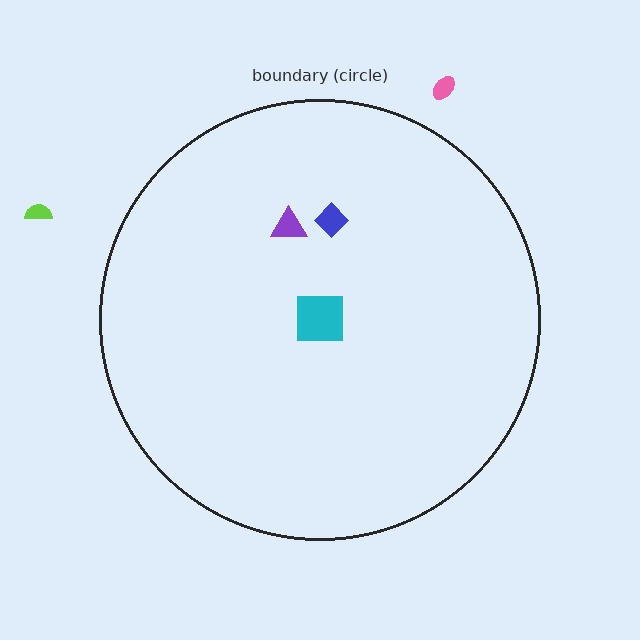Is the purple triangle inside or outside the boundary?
Inside.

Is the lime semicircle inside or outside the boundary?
Outside.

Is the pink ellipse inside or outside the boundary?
Outside.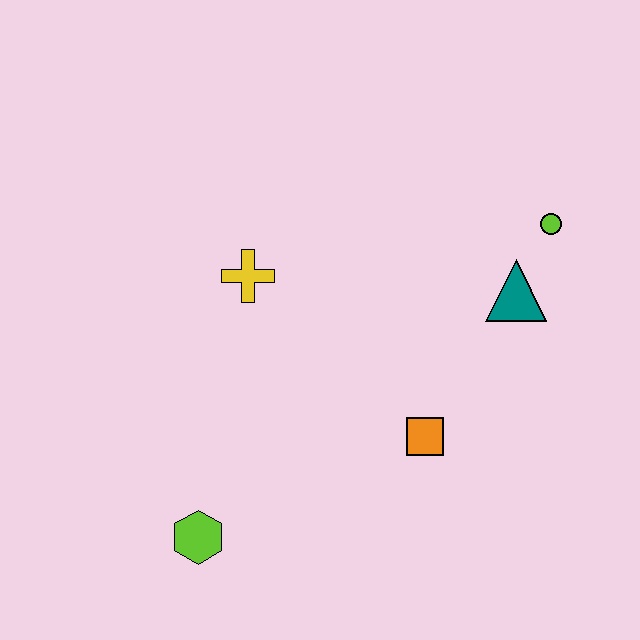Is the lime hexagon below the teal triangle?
Yes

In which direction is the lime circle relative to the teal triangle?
The lime circle is above the teal triangle.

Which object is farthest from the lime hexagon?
The lime circle is farthest from the lime hexagon.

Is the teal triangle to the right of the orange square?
Yes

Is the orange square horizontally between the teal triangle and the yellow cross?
Yes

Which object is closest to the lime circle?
The teal triangle is closest to the lime circle.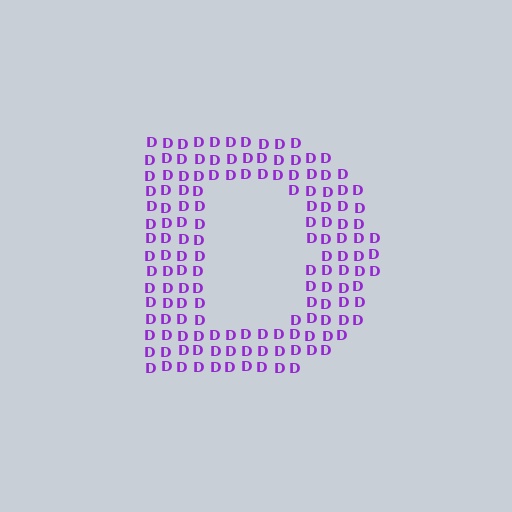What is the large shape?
The large shape is the letter D.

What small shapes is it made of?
It is made of small letter D's.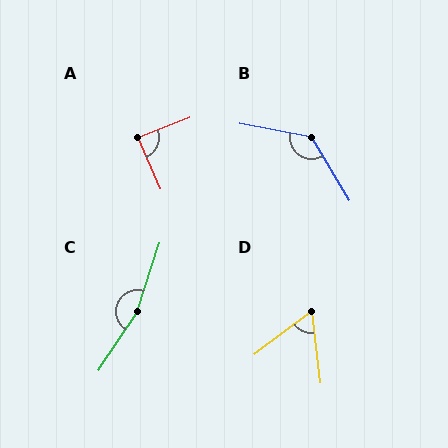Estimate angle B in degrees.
Approximately 131 degrees.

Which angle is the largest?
C, at approximately 165 degrees.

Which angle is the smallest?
D, at approximately 60 degrees.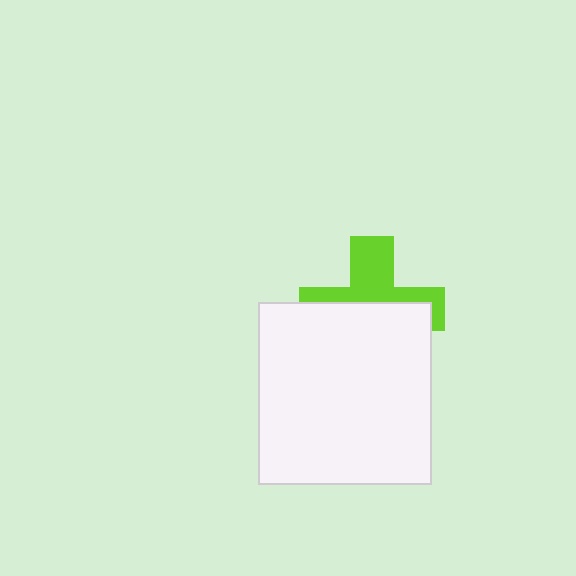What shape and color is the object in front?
The object in front is a white rectangle.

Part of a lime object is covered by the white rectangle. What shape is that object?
It is a cross.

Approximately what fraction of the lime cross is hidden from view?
Roughly 56% of the lime cross is hidden behind the white rectangle.